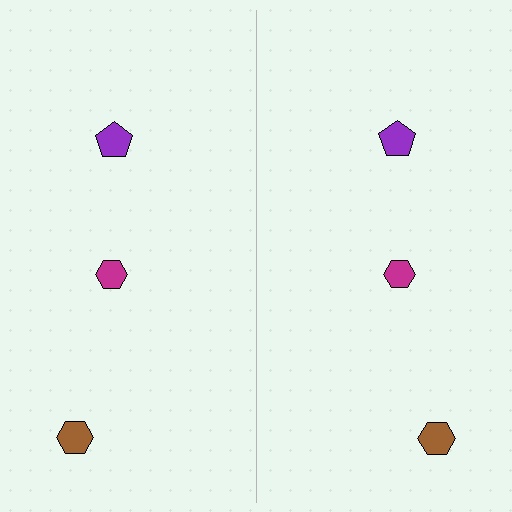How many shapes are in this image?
There are 6 shapes in this image.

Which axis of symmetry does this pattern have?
The pattern has a vertical axis of symmetry running through the center of the image.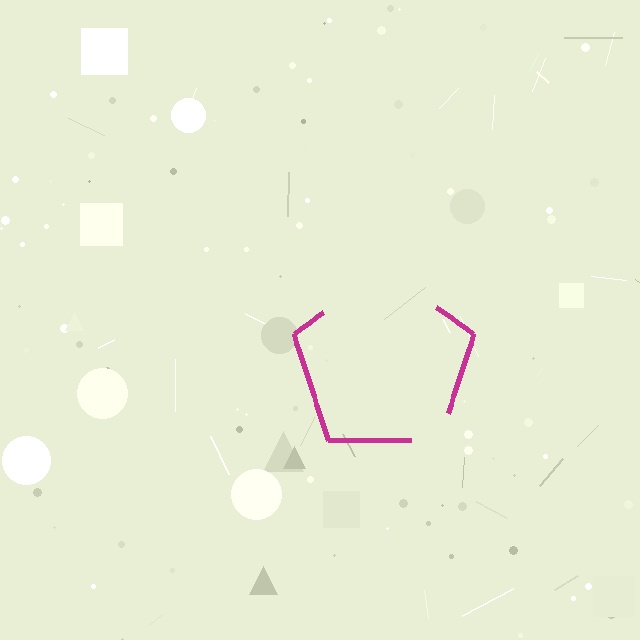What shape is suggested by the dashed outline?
The dashed outline suggests a pentagon.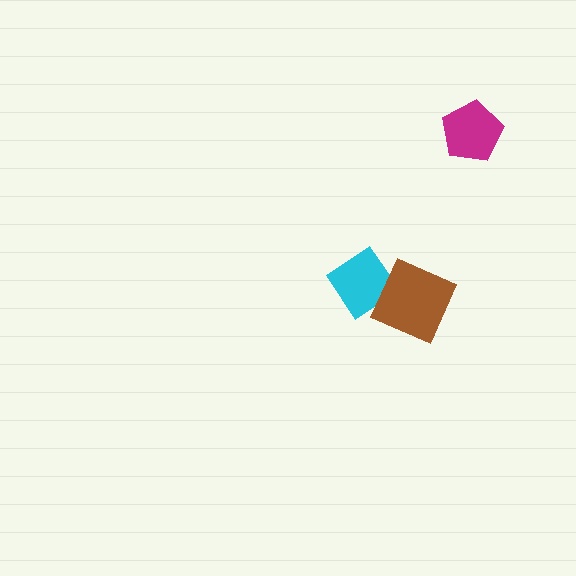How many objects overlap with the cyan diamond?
1 object overlaps with the cyan diamond.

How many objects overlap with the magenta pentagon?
0 objects overlap with the magenta pentagon.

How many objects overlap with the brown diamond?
1 object overlaps with the brown diamond.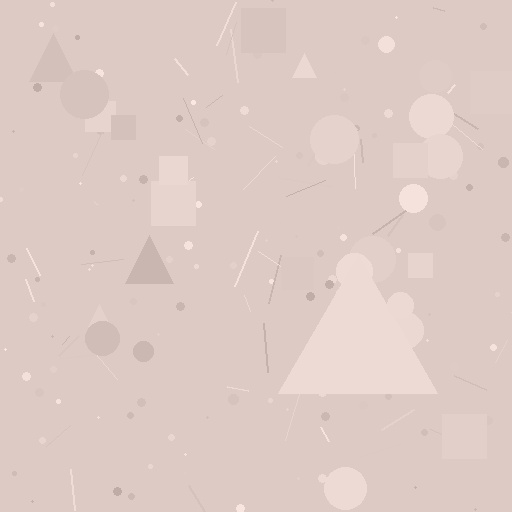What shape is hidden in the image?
A triangle is hidden in the image.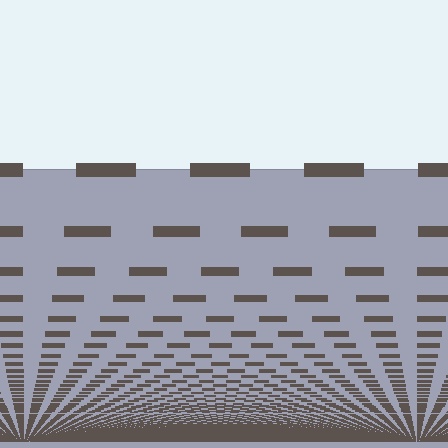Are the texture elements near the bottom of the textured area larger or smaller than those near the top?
Smaller. The gradient is inverted — elements near the bottom are smaller and denser.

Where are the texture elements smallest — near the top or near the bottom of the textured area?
Near the bottom.